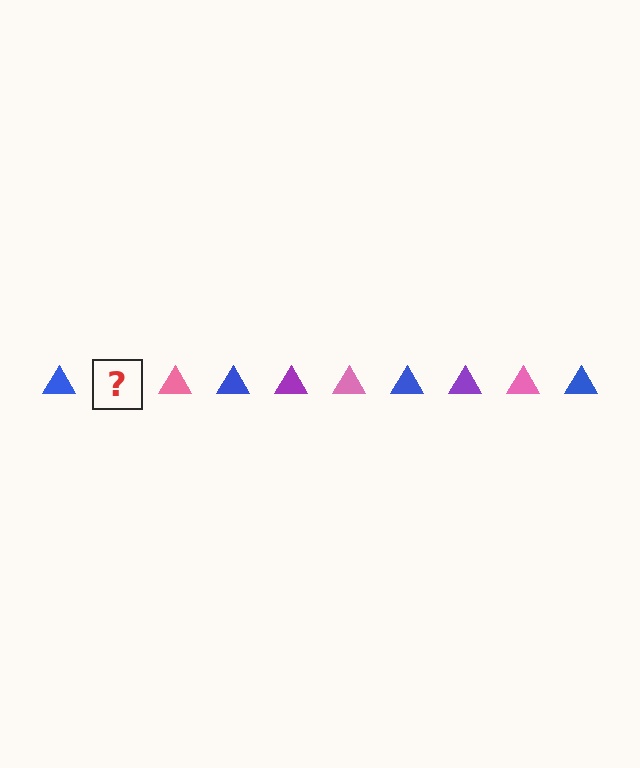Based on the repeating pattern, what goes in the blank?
The blank should be a purple triangle.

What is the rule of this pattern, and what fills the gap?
The rule is that the pattern cycles through blue, purple, pink triangles. The gap should be filled with a purple triangle.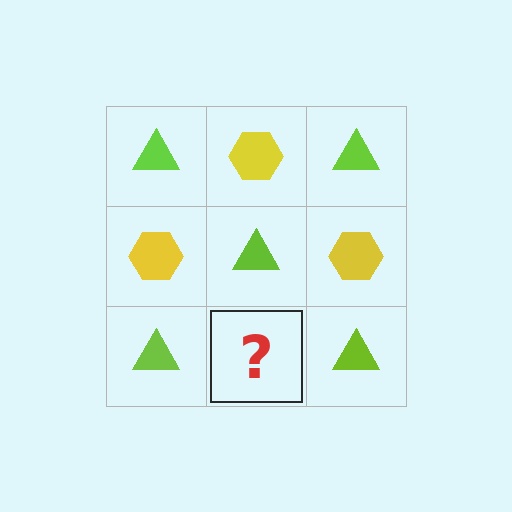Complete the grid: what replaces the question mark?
The question mark should be replaced with a yellow hexagon.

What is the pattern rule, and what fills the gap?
The rule is that it alternates lime triangle and yellow hexagon in a checkerboard pattern. The gap should be filled with a yellow hexagon.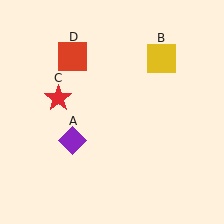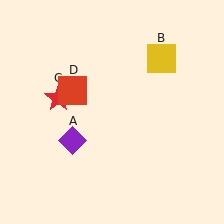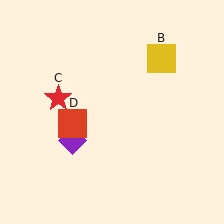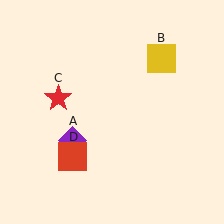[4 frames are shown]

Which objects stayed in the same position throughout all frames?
Purple diamond (object A) and yellow square (object B) and red star (object C) remained stationary.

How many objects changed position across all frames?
1 object changed position: red square (object D).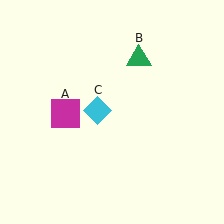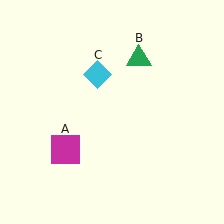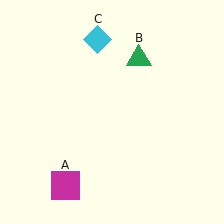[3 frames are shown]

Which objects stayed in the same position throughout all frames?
Green triangle (object B) remained stationary.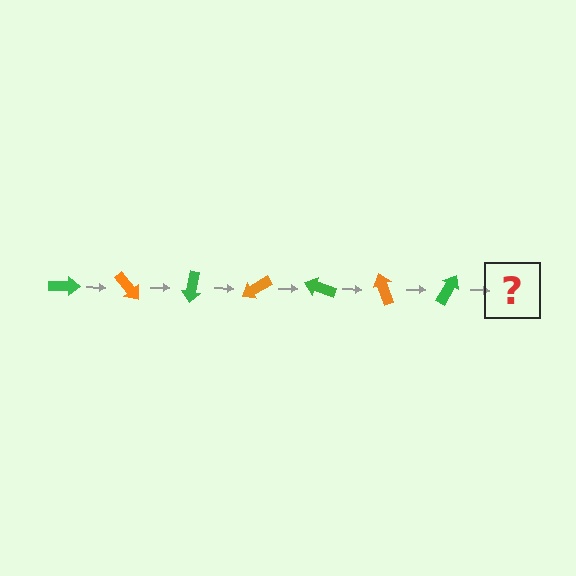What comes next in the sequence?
The next element should be an orange arrow, rotated 350 degrees from the start.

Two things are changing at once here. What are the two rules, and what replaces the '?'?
The two rules are that it rotates 50 degrees each step and the color cycles through green and orange. The '?' should be an orange arrow, rotated 350 degrees from the start.